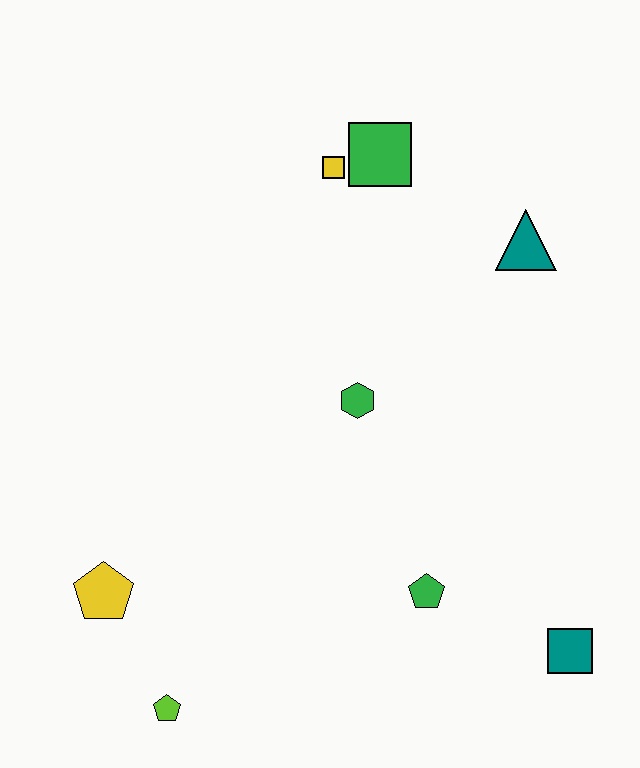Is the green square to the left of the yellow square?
No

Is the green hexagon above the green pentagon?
Yes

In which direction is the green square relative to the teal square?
The green square is above the teal square.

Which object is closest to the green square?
The yellow square is closest to the green square.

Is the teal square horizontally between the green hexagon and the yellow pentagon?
No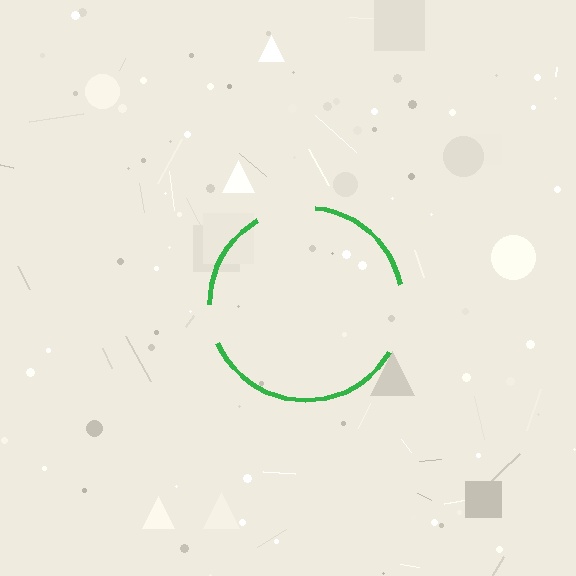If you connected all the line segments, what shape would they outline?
They would outline a circle.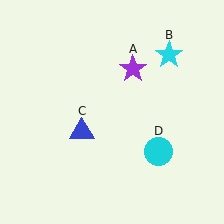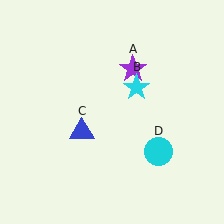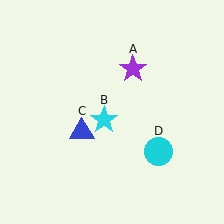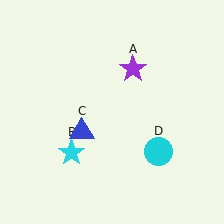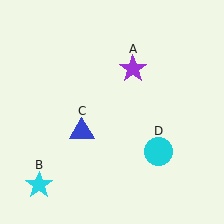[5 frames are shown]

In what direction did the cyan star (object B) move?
The cyan star (object B) moved down and to the left.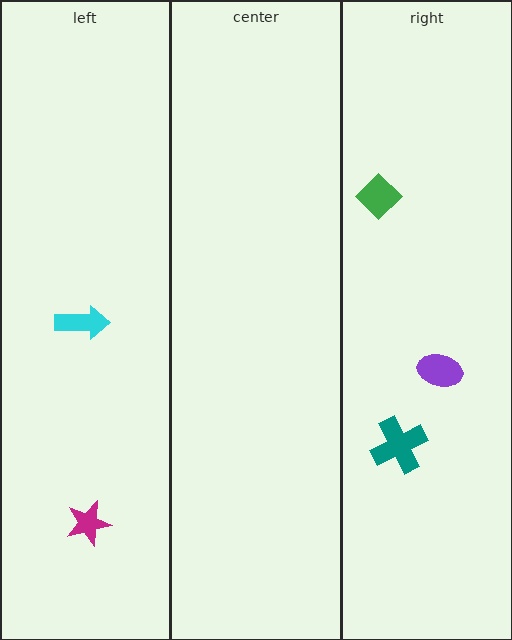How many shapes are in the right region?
3.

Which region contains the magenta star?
The left region.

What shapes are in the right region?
The purple ellipse, the teal cross, the green diamond.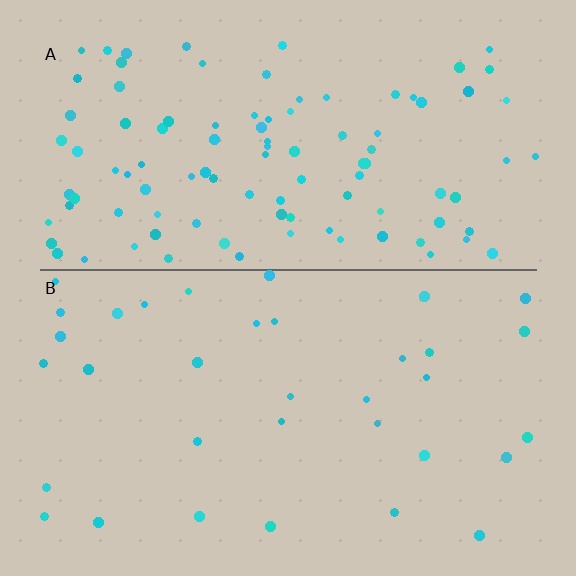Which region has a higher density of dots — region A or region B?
A (the top).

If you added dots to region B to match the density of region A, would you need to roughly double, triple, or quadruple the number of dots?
Approximately triple.